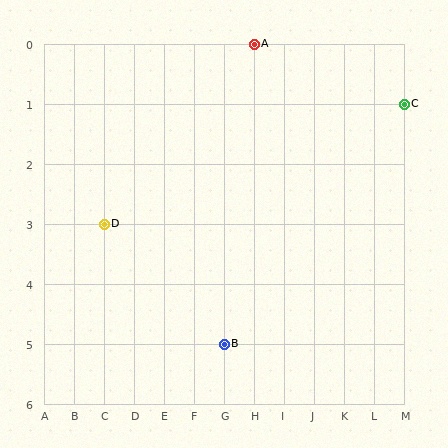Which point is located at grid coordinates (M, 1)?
Point C is at (M, 1).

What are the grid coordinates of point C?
Point C is at grid coordinates (M, 1).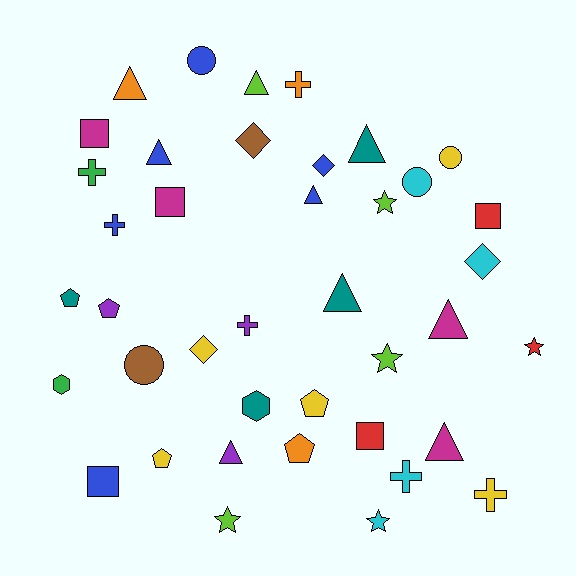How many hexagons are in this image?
There are 2 hexagons.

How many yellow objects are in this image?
There are 5 yellow objects.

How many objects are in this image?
There are 40 objects.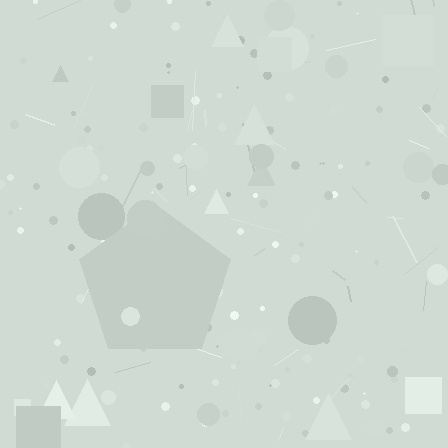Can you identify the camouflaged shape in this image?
The camouflaged shape is a pentagon.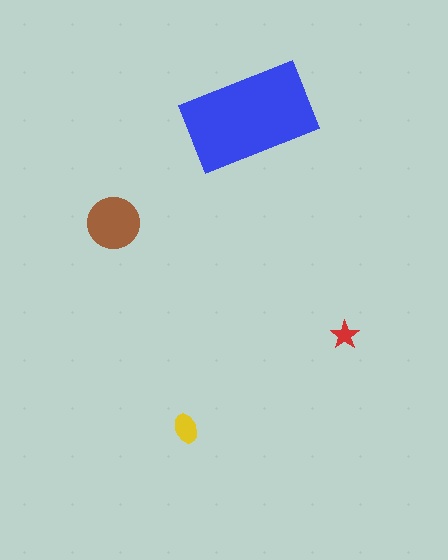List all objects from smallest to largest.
The red star, the yellow ellipse, the brown circle, the blue rectangle.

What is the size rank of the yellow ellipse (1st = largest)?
3rd.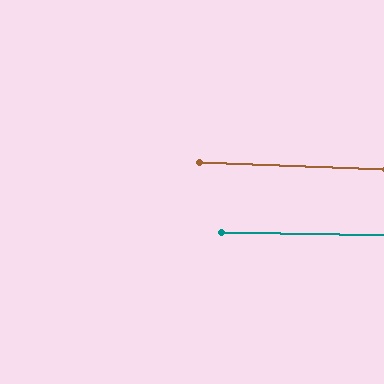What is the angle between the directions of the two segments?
Approximately 1 degree.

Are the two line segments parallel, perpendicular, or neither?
Parallel — their directions differ by only 0.9°.